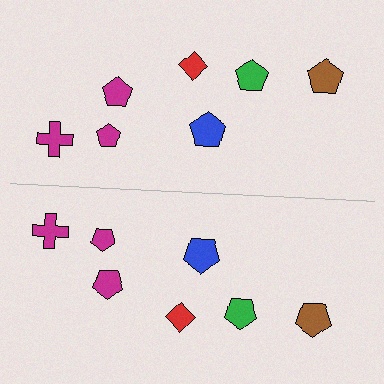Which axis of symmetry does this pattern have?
The pattern has a horizontal axis of symmetry running through the center of the image.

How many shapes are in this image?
There are 14 shapes in this image.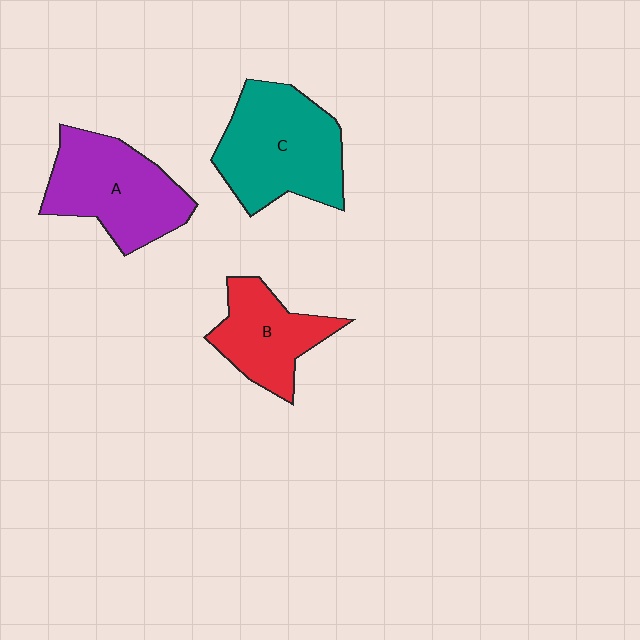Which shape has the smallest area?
Shape B (red).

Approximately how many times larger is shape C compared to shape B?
Approximately 1.5 times.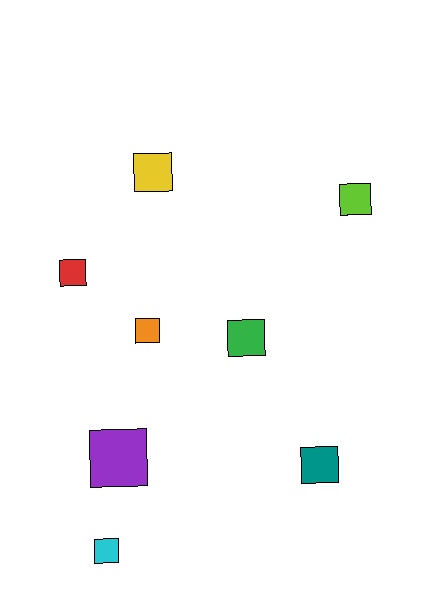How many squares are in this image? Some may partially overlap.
There are 8 squares.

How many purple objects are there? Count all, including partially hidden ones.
There is 1 purple object.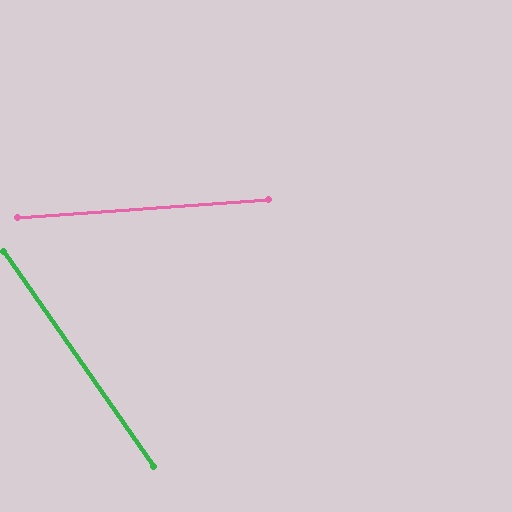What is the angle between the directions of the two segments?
Approximately 59 degrees.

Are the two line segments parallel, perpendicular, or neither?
Neither parallel nor perpendicular — they differ by about 59°.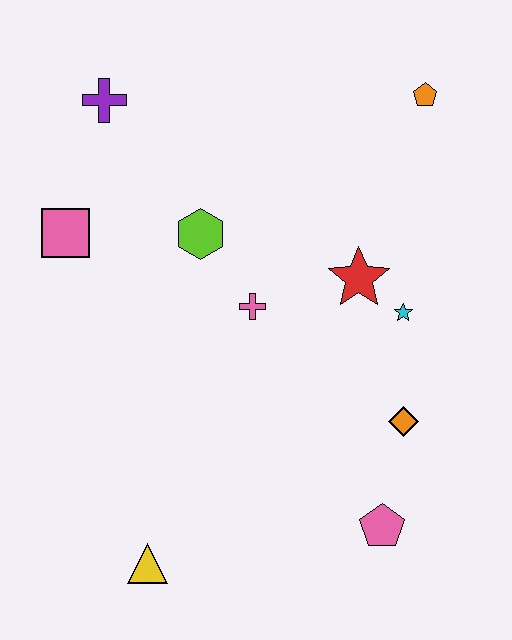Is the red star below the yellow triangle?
No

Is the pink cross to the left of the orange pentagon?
Yes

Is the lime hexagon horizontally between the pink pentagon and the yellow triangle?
Yes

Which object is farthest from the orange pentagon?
The yellow triangle is farthest from the orange pentagon.